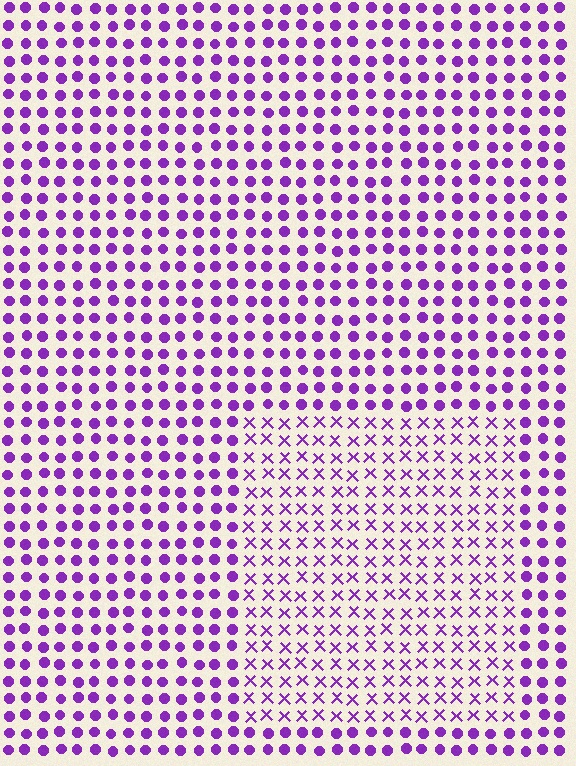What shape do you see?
I see a rectangle.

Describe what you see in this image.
The image is filled with small purple elements arranged in a uniform grid. A rectangle-shaped region contains X marks, while the surrounding area contains circles. The boundary is defined purely by the change in element shape.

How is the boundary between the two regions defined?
The boundary is defined by a change in element shape: X marks inside vs. circles outside. All elements share the same color and spacing.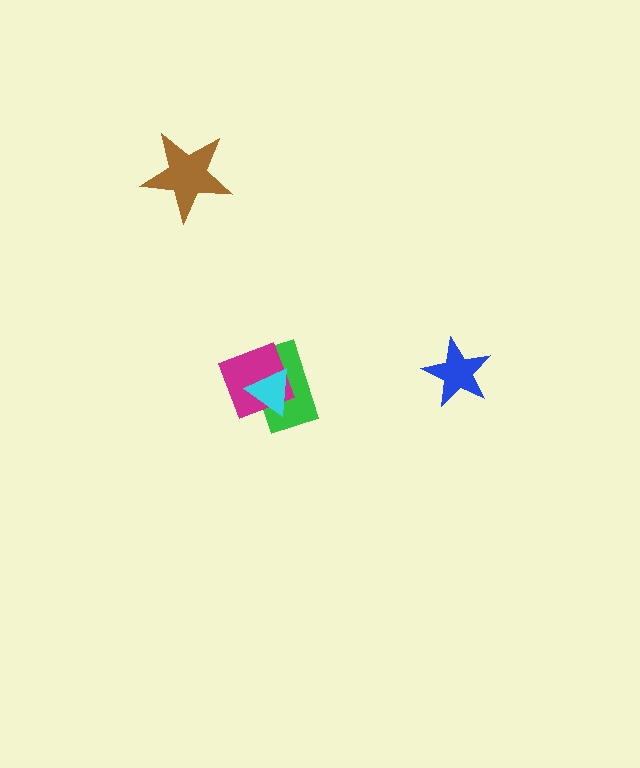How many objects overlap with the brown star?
0 objects overlap with the brown star.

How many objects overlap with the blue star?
0 objects overlap with the blue star.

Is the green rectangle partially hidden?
Yes, it is partially covered by another shape.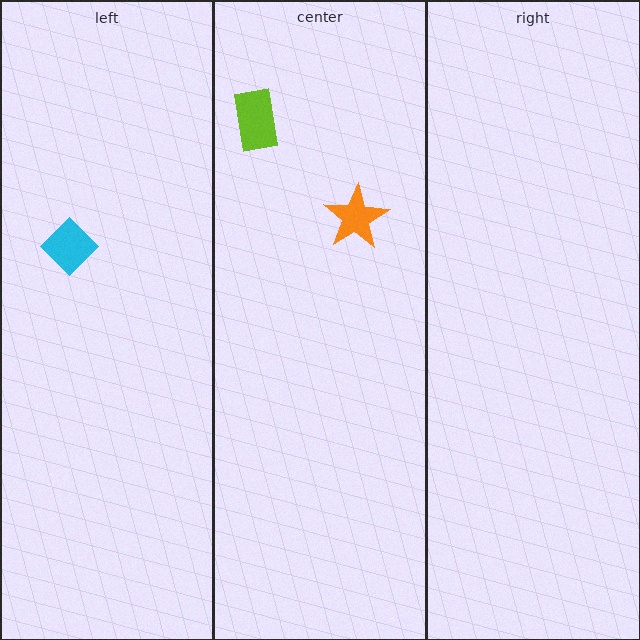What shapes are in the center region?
The lime rectangle, the orange star.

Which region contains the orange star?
The center region.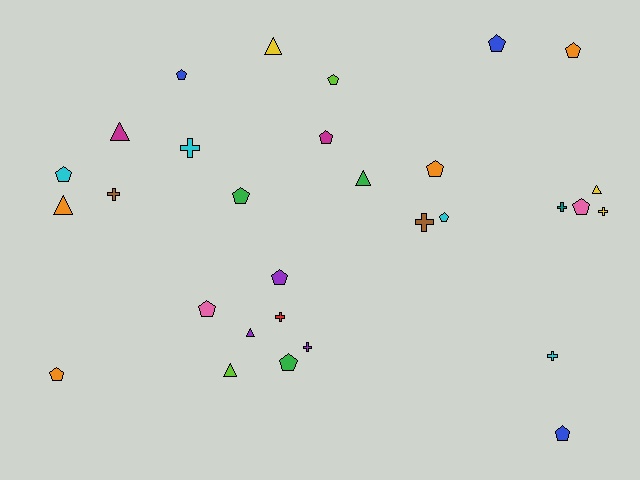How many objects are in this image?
There are 30 objects.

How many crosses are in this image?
There are 8 crosses.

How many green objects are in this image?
There are 3 green objects.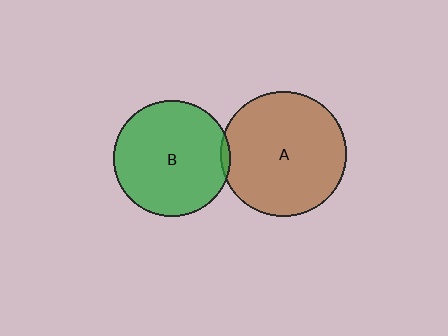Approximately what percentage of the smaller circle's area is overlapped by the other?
Approximately 5%.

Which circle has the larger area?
Circle A (brown).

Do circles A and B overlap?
Yes.